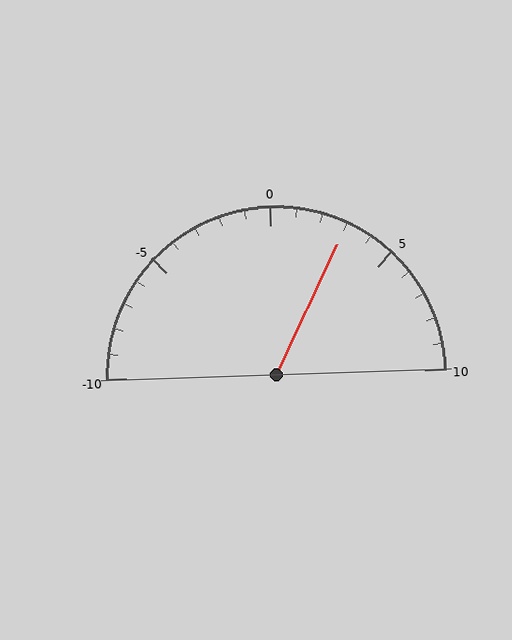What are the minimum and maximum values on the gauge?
The gauge ranges from -10 to 10.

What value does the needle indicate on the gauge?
The needle indicates approximately 3.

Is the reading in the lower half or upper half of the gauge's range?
The reading is in the upper half of the range (-10 to 10).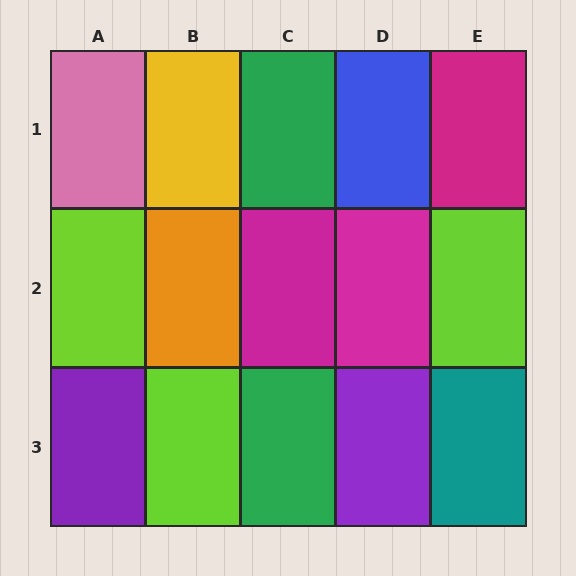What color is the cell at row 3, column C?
Green.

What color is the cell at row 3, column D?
Purple.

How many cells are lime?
3 cells are lime.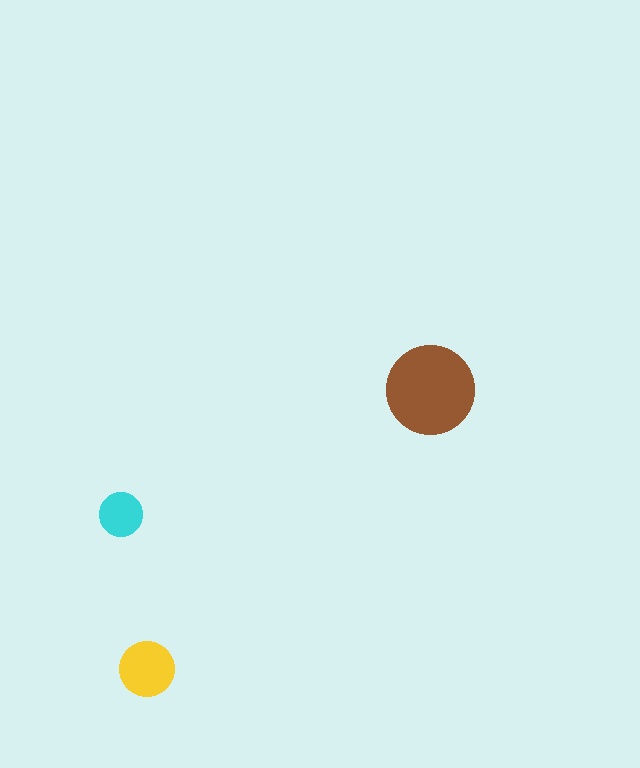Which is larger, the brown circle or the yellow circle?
The brown one.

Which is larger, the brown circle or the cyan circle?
The brown one.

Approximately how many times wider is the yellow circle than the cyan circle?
About 1.5 times wider.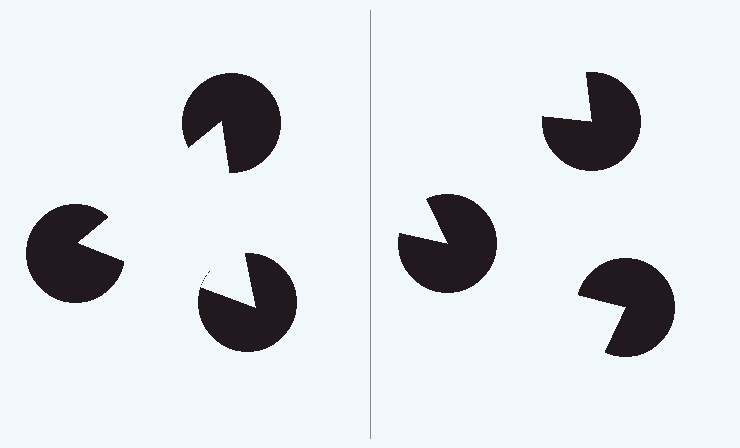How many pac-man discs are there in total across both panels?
6 — 3 on each side.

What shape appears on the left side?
An illusory triangle.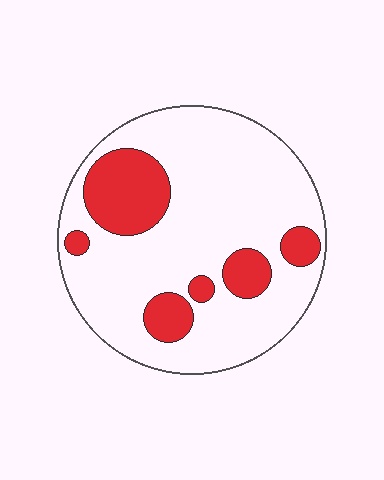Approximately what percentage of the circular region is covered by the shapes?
Approximately 20%.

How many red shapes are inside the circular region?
6.